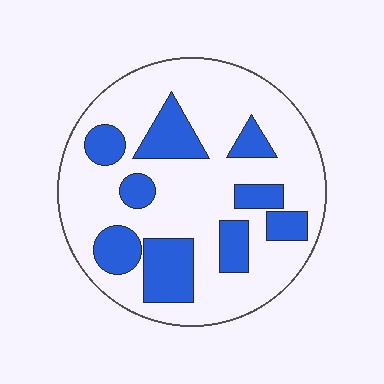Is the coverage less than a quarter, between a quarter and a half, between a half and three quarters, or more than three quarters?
Between a quarter and a half.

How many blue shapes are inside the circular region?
9.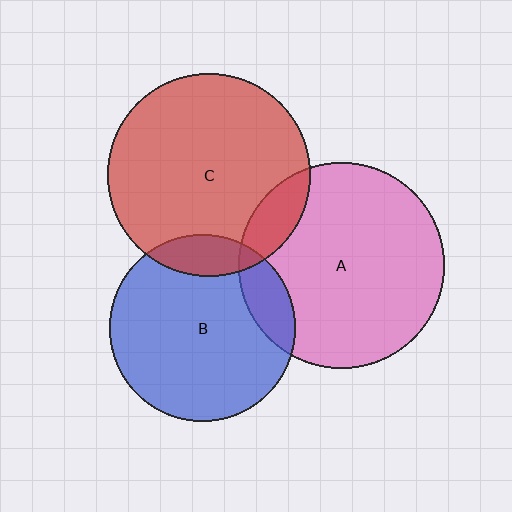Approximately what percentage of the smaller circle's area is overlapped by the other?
Approximately 15%.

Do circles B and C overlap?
Yes.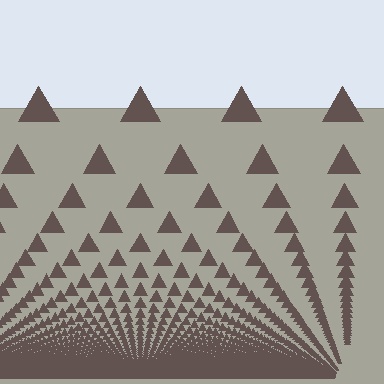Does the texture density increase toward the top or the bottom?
Density increases toward the bottom.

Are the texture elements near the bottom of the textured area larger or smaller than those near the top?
Smaller. The gradient is inverted — elements near the bottom are smaller and denser.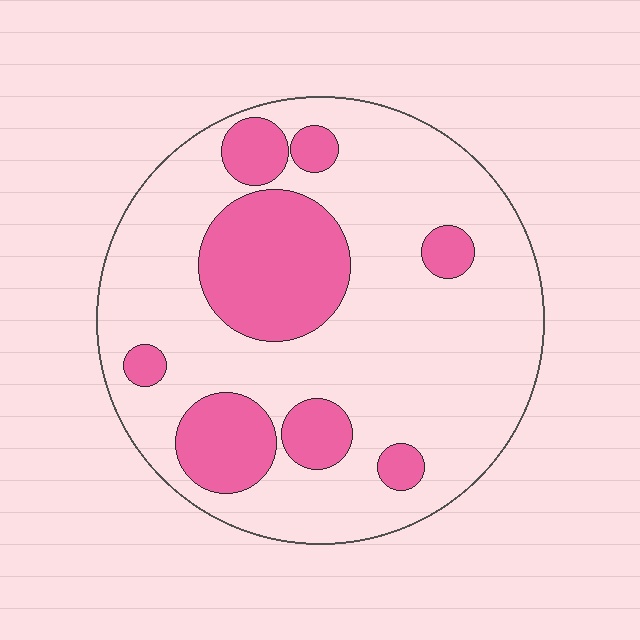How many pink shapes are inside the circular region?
8.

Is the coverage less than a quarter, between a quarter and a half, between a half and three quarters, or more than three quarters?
Between a quarter and a half.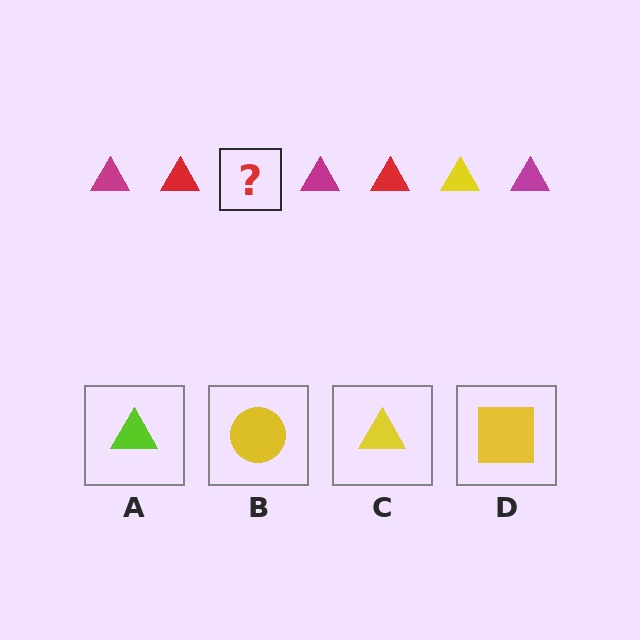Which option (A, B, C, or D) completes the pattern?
C.